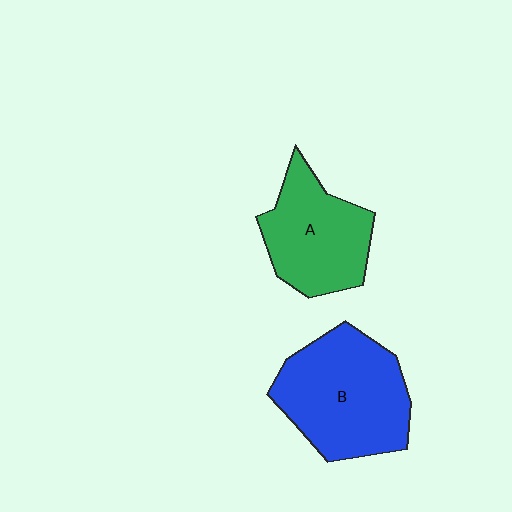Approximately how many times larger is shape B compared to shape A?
Approximately 1.3 times.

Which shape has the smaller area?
Shape A (green).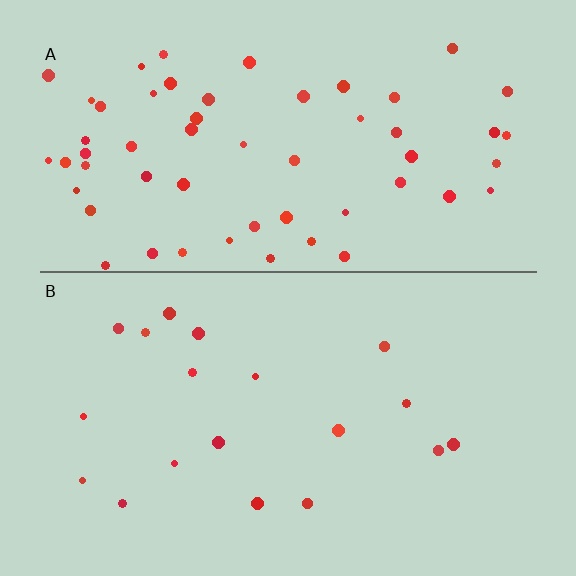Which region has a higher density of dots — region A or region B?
A (the top).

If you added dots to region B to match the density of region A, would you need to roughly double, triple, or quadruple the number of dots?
Approximately triple.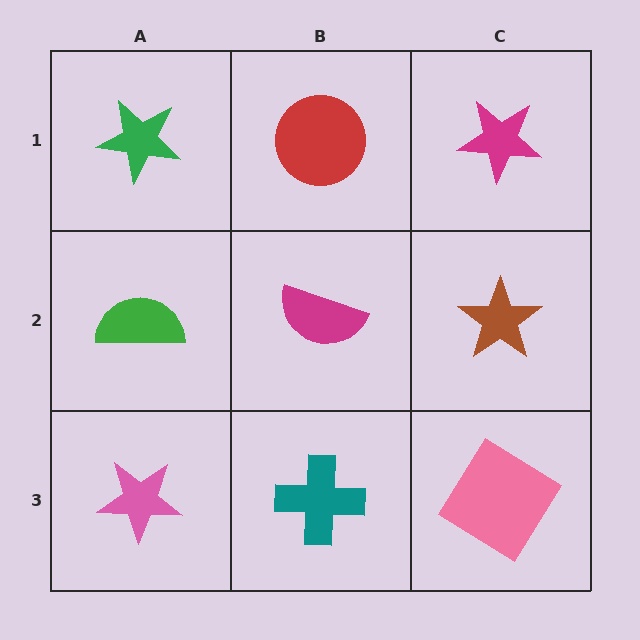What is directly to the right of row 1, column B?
A magenta star.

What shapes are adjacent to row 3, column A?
A green semicircle (row 2, column A), a teal cross (row 3, column B).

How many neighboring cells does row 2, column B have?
4.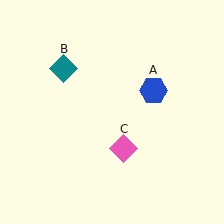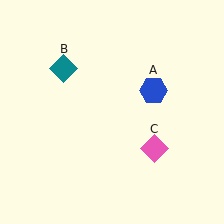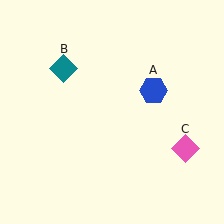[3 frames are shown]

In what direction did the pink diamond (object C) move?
The pink diamond (object C) moved right.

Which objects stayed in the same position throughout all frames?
Blue hexagon (object A) and teal diamond (object B) remained stationary.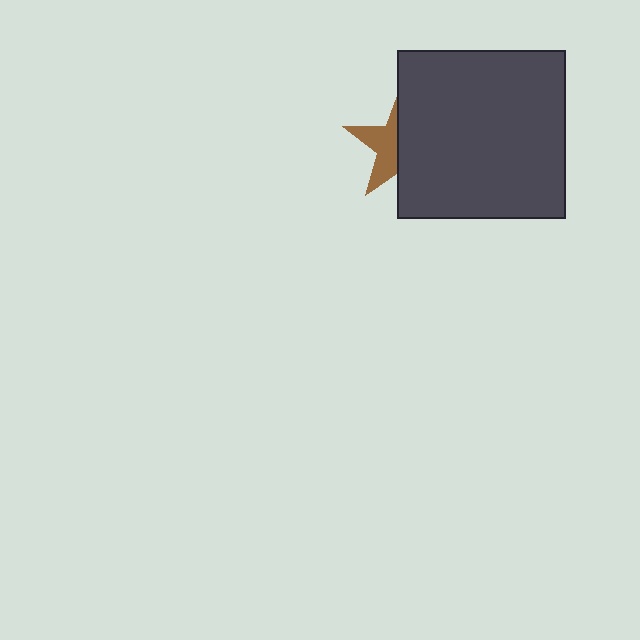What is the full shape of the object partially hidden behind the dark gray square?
The partially hidden object is a brown star.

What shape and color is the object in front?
The object in front is a dark gray square.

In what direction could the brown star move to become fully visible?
The brown star could move left. That would shift it out from behind the dark gray square entirely.